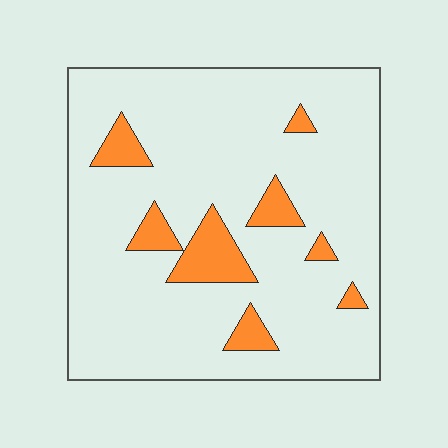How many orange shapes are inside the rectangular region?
8.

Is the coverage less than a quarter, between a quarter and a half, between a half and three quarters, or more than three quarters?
Less than a quarter.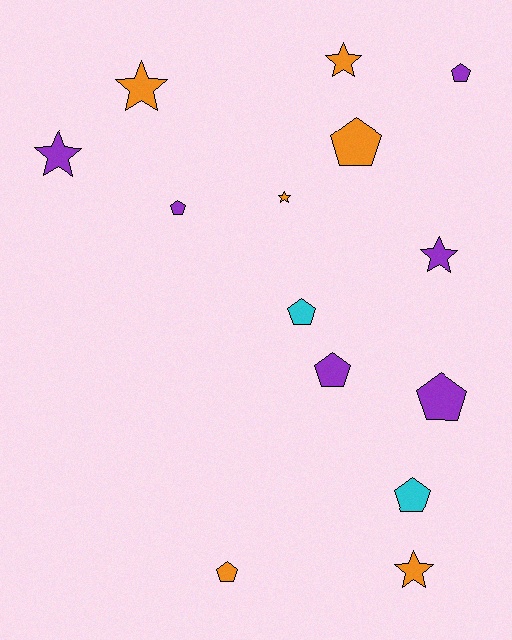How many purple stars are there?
There are 2 purple stars.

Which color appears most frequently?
Purple, with 6 objects.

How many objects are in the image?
There are 14 objects.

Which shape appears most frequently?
Pentagon, with 8 objects.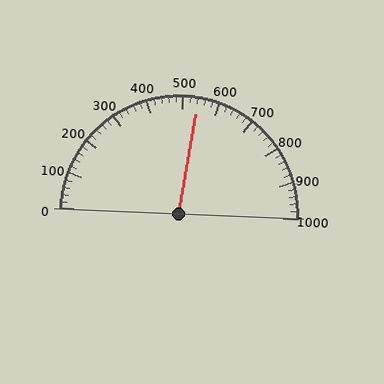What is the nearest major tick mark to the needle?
The nearest major tick mark is 500.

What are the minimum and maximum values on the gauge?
The gauge ranges from 0 to 1000.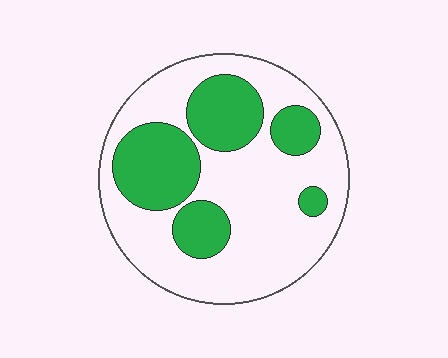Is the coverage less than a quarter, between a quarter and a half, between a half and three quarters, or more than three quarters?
Between a quarter and a half.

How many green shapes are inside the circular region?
5.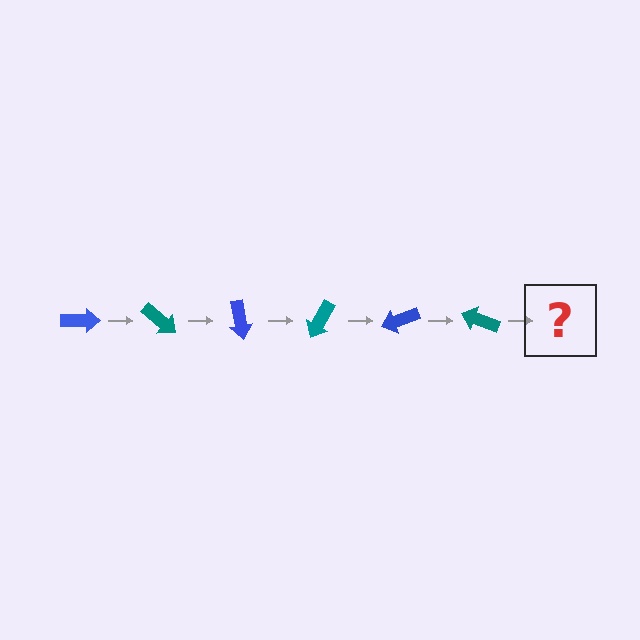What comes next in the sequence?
The next element should be a blue arrow, rotated 240 degrees from the start.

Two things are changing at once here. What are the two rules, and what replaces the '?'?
The two rules are that it rotates 40 degrees each step and the color cycles through blue and teal. The '?' should be a blue arrow, rotated 240 degrees from the start.